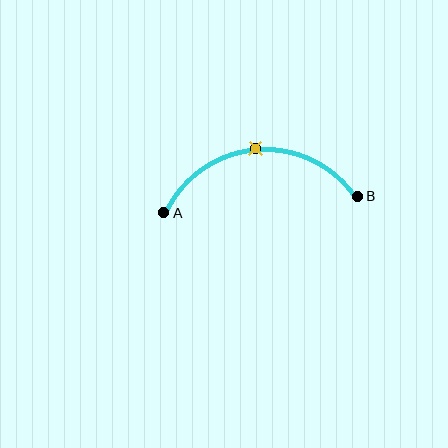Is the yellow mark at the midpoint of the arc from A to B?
Yes. The yellow mark lies on the arc at equal arc-length from both A and B — it is the arc midpoint.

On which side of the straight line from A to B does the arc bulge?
The arc bulges above the straight line connecting A and B.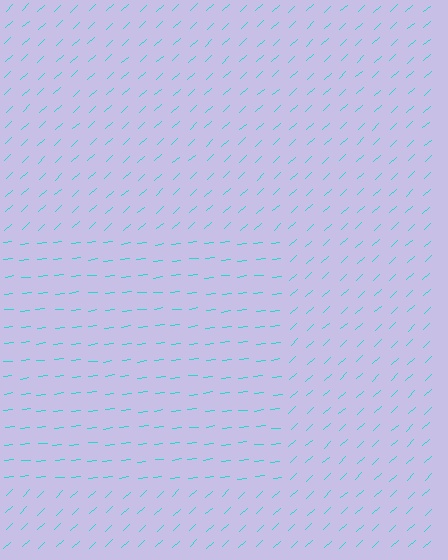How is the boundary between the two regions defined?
The boundary is defined purely by a change in line orientation (approximately 36 degrees difference). All lines are the same color and thickness.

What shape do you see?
I see a rectangle.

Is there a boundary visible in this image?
Yes, there is a texture boundary formed by a change in line orientation.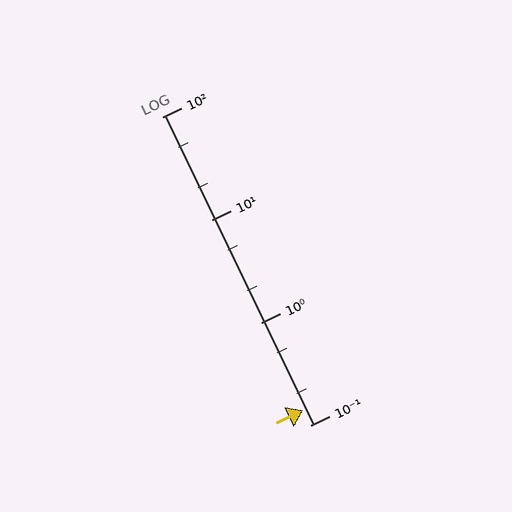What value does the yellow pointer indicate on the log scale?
The pointer indicates approximately 0.14.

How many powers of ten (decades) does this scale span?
The scale spans 3 decades, from 0.1 to 100.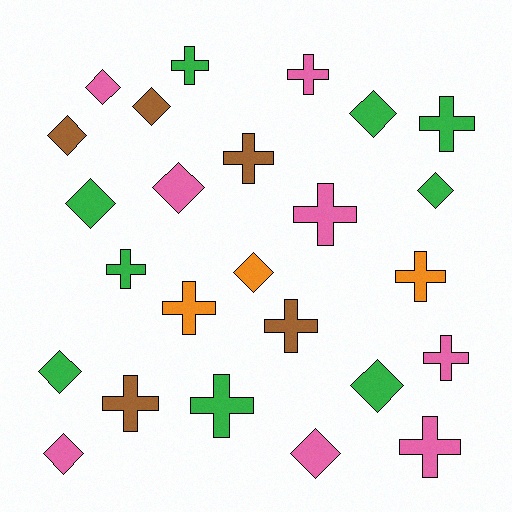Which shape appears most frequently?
Cross, with 13 objects.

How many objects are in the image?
There are 25 objects.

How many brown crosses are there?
There are 3 brown crosses.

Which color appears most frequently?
Green, with 9 objects.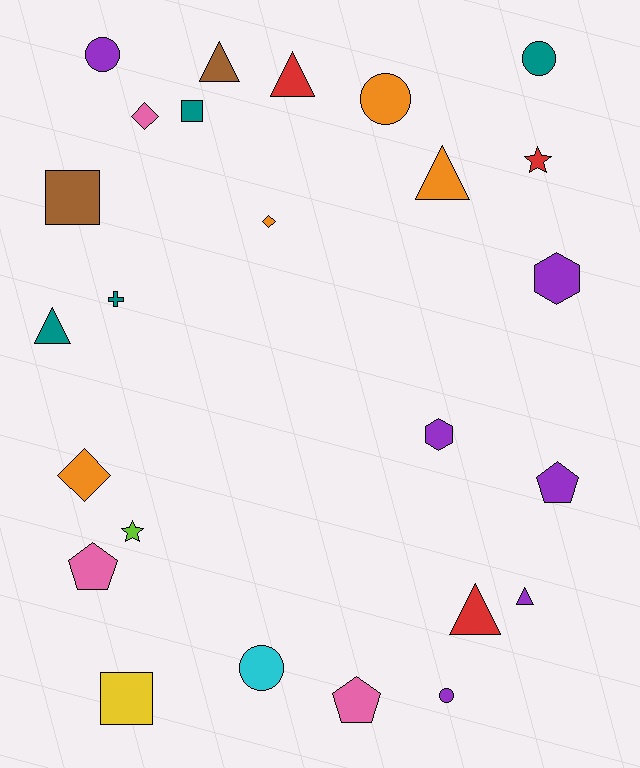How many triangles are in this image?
There are 6 triangles.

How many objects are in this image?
There are 25 objects.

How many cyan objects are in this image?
There is 1 cyan object.